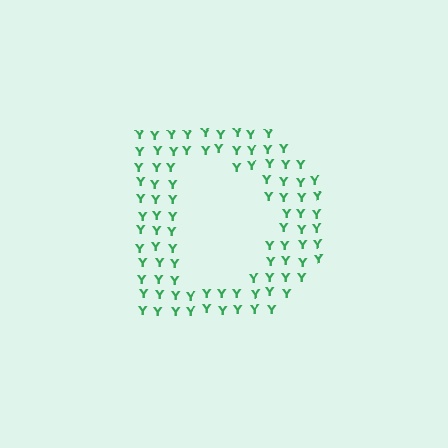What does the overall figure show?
The overall figure shows the letter D.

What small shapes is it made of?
It is made of small letter Y's.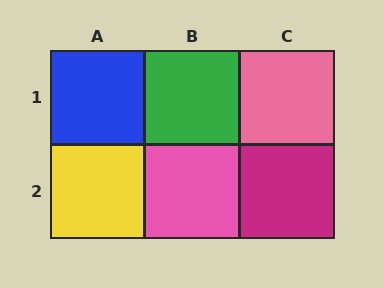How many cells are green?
1 cell is green.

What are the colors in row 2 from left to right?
Yellow, pink, magenta.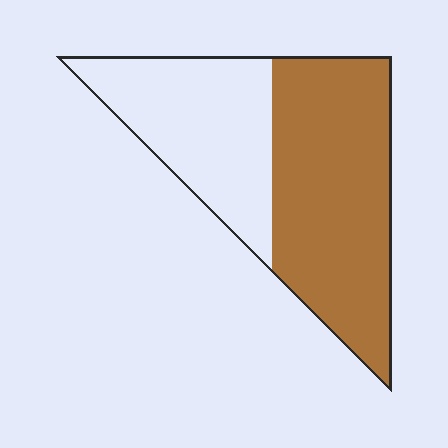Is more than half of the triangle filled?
Yes.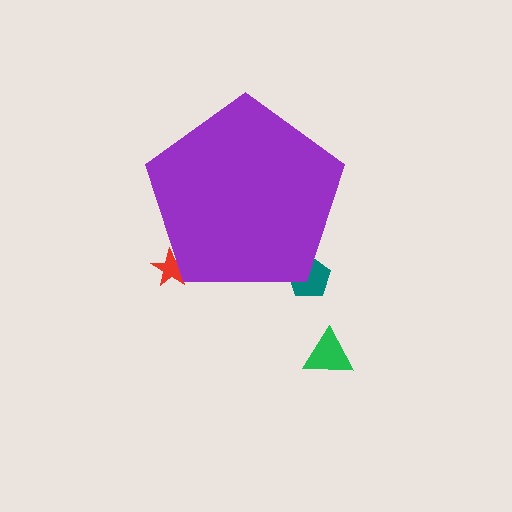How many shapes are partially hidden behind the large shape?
2 shapes are partially hidden.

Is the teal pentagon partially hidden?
Yes, the teal pentagon is partially hidden behind the purple pentagon.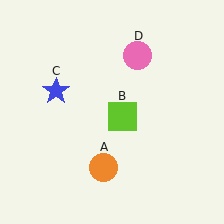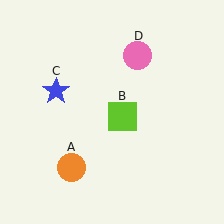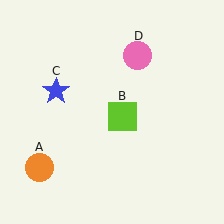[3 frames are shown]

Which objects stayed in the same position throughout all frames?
Lime square (object B) and blue star (object C) and pink circle (object D) remained stationary.